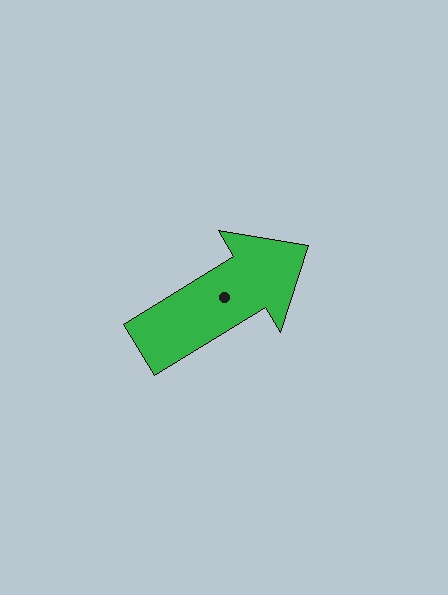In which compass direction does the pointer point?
Northeast.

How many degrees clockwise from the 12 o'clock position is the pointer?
Approximately 58 degrees.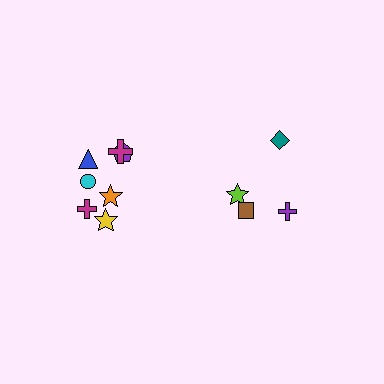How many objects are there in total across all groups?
There are 11 objects.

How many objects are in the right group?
There are 4 objects.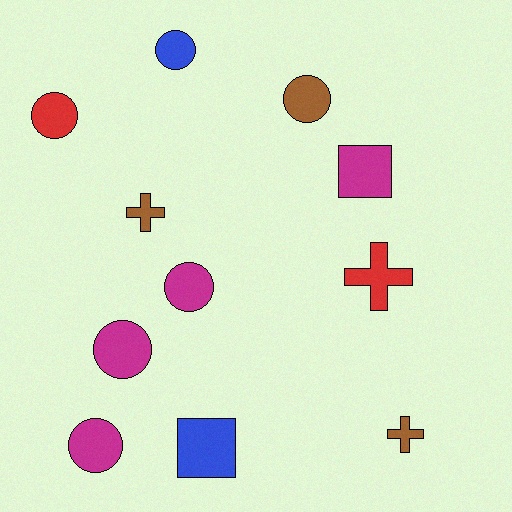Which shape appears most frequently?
Circle, with 6 objects.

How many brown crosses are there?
There are 2 brown crosses.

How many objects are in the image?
There are 11 objects.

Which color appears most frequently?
Magenta, with 4 objects.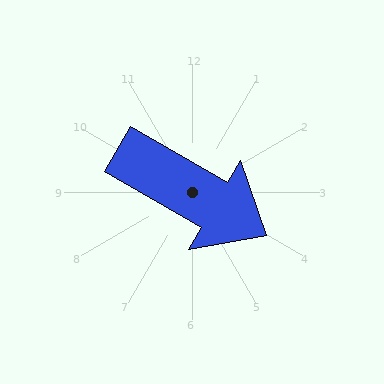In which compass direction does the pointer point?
Southeast.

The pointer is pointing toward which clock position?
Roughly 4 o'clock.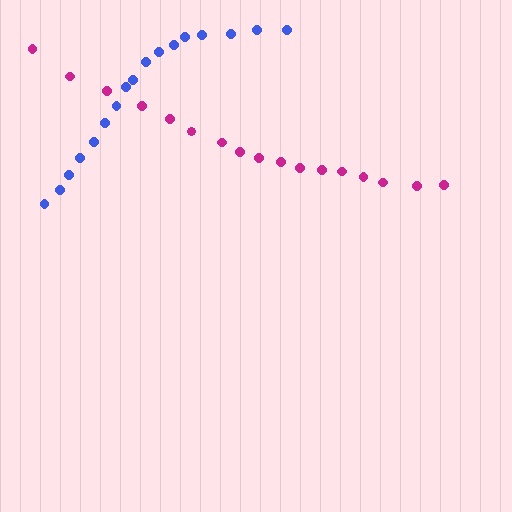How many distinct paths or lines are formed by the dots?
There are 2 distinct paths.